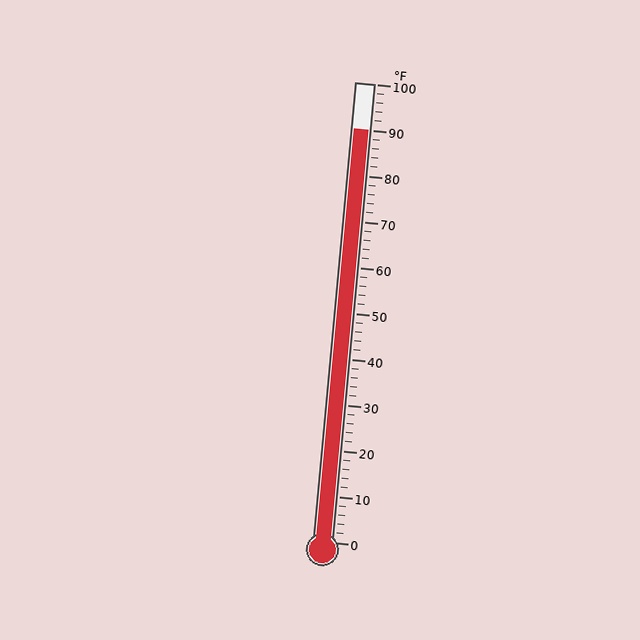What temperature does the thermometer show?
The thermometer shows approximately 90°F.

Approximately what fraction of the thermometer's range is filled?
The thermometer is filled to approximately 90% of its range.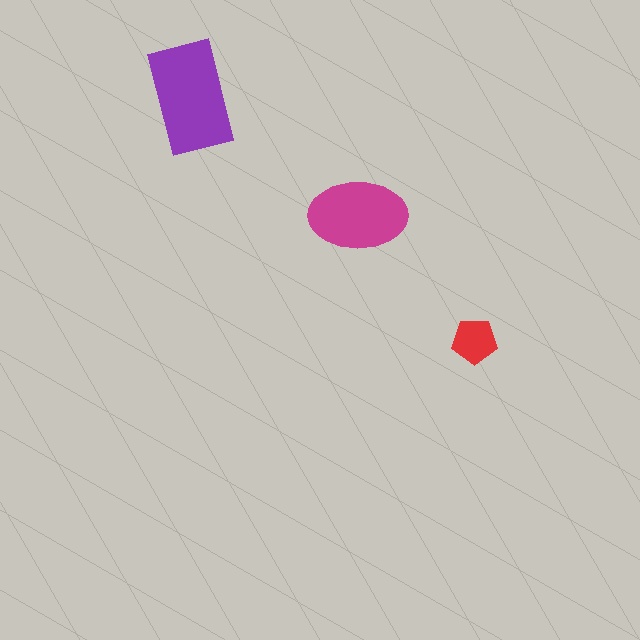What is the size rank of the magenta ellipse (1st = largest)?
2nd.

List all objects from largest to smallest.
The purple rectangle, the magenta ellipse, the red pentagon.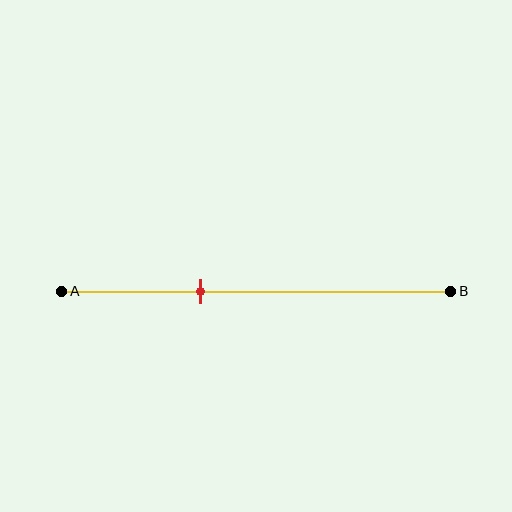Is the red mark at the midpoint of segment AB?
No, the mark is at about 35% from A, not at the 50% midpoint.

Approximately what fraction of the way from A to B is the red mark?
The red mark is approximately 35% of the way from A to B.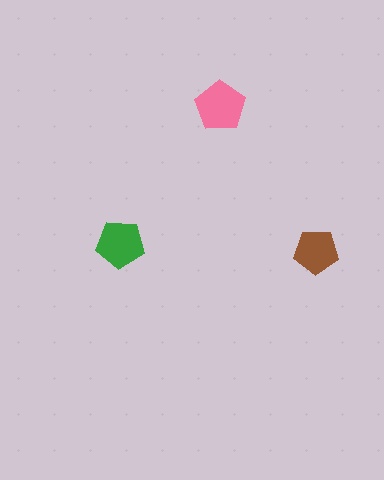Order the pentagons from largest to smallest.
the pink one, the green one, the brown one.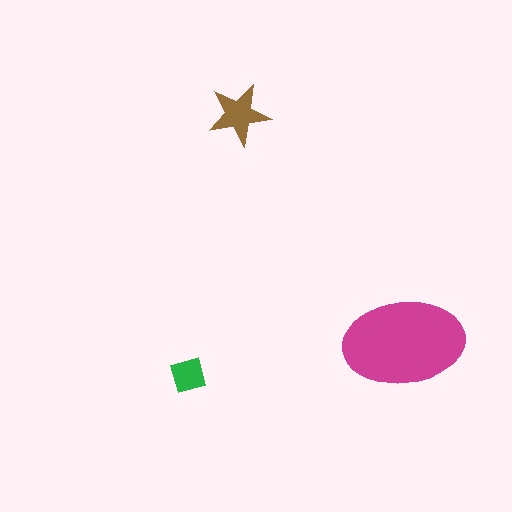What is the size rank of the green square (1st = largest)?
3rd.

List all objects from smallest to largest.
The green square, the brown star, the magenta ellipse.